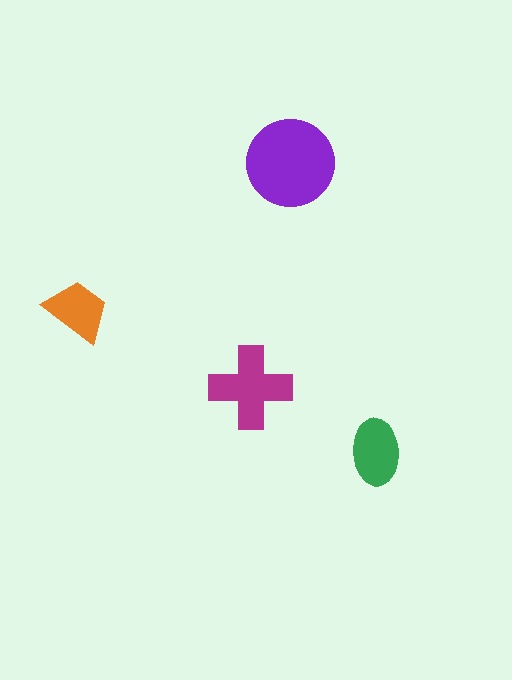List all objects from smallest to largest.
The orange trapezoid, the green ellipse, the magenta cross, the purple circle.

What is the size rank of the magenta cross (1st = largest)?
2nd.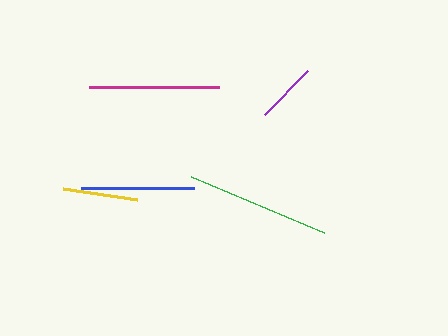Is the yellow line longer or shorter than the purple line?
The yellow line is longer than the purple line.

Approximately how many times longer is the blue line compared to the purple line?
The blue line is approximately 1.8 times the length of the purple line.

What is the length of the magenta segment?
The magenta segment is approximately 130 pixels long.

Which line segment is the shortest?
The purple line is the shortest at approximately 61 pixels.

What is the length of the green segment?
The green segment is approximately 145 pixels long.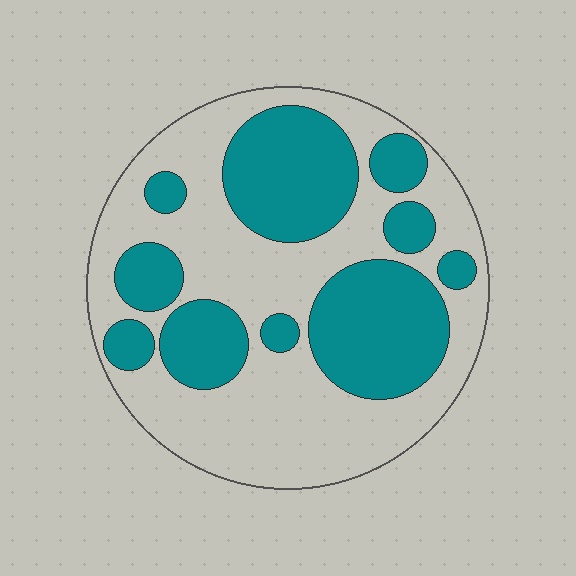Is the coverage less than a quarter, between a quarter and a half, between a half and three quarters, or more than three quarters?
Between a quarter and a half.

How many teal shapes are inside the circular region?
10.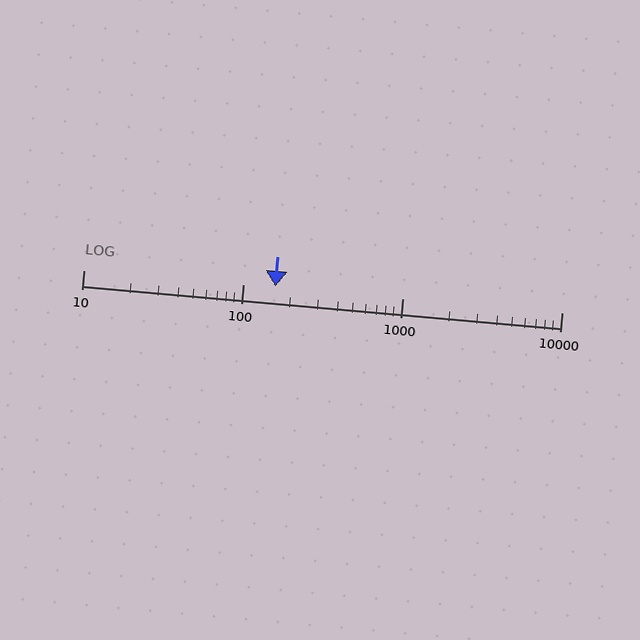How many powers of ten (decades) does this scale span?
The scale spans 3 decades, from 10 to 10000.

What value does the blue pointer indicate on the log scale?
The pointer indicates approximately 160.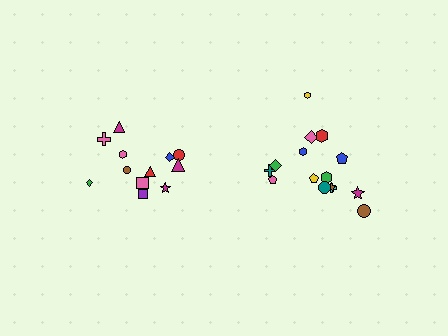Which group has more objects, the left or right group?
The right group.